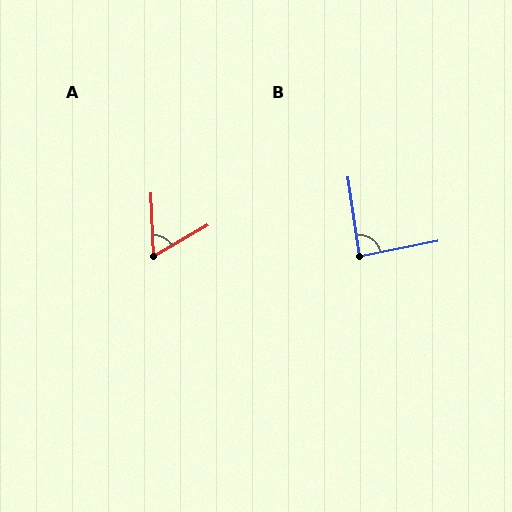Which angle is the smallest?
A, at approximately 62 degrees.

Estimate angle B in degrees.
Approximately 87 degrees.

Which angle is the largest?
B, at approximately 87 degrees.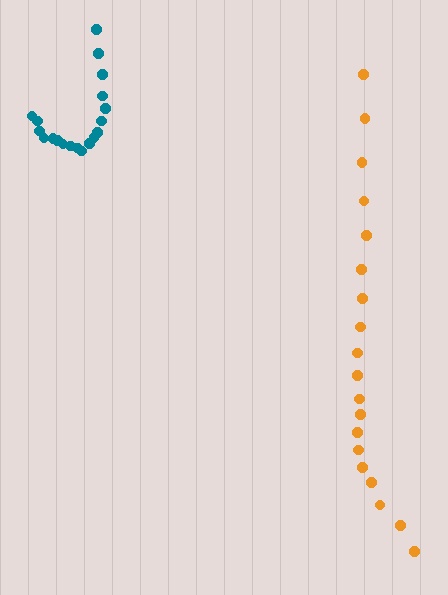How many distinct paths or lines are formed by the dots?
There are 2 distinct paths.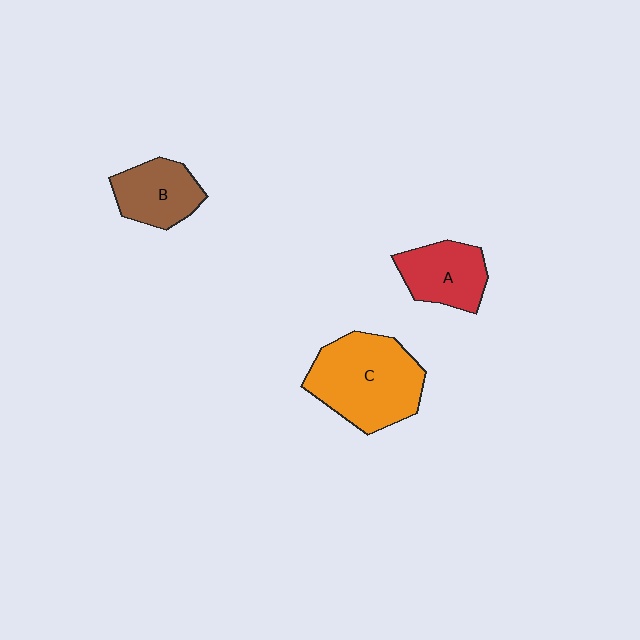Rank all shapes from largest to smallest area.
From largest to smallest: C (orange), A (red), B (brown).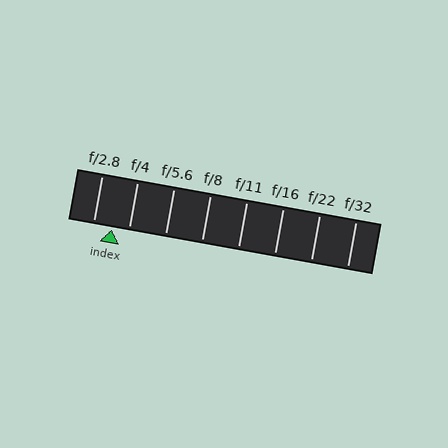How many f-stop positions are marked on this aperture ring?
There are 8 f-stop positions marked.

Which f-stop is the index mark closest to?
The index mark is closest to f/4.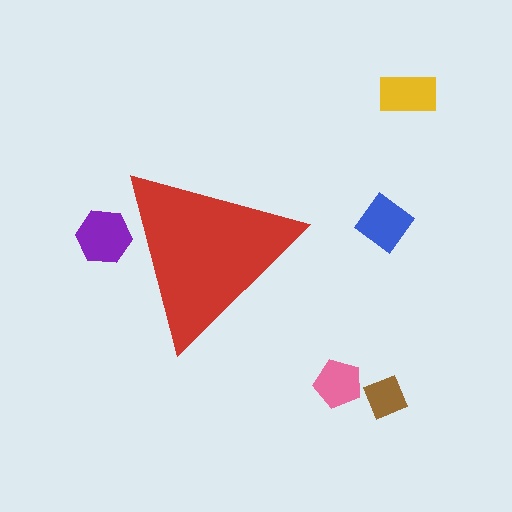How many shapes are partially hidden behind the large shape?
1 shape is partially hidden.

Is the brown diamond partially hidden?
No, the brown diamond is fully visible.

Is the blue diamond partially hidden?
No, the blue diamond is fully visible.